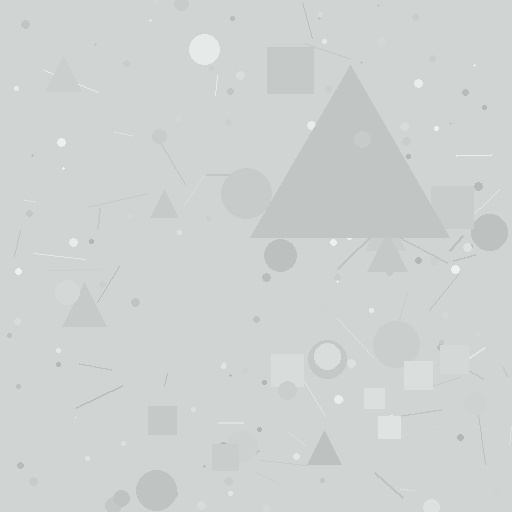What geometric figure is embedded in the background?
A triangle is embedded in the background.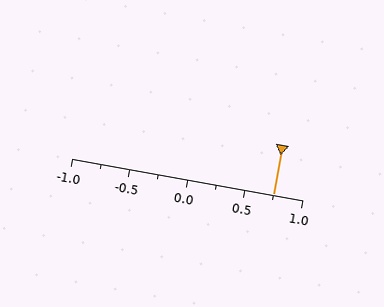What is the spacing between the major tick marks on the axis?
The major ticks are spaced 0.5 apart.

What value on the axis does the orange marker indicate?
The marker indicates approximately 0.75.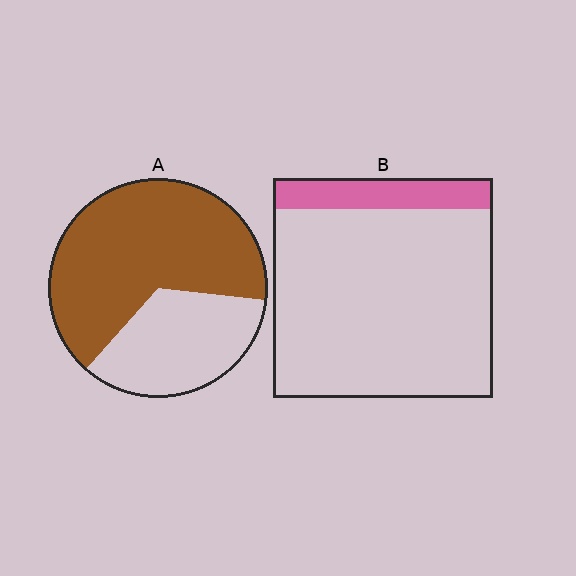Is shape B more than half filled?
No.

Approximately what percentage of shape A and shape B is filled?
A is approximately 65% and B is approximately 15%.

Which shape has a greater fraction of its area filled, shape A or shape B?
Shape A.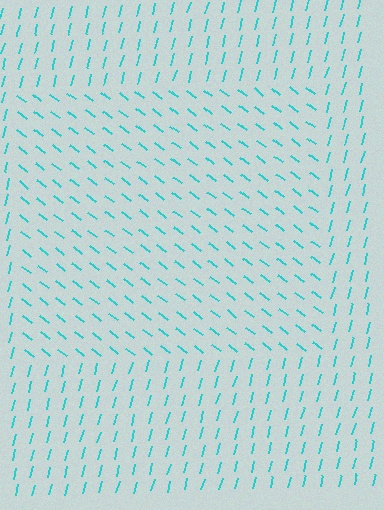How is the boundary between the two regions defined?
The boundary is defined purely by a change in line orientation (approximately 67 degrees difference). All lines are the same color and thickness.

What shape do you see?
I see a rectangle.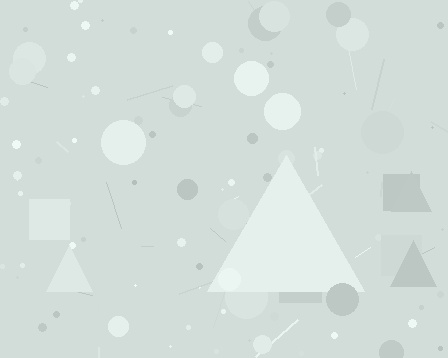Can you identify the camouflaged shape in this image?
The camouflaged shape is a triangle.